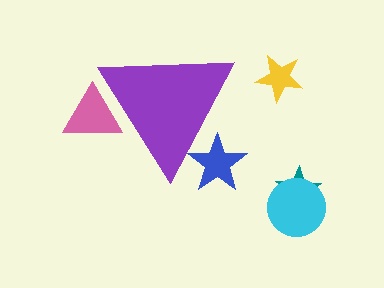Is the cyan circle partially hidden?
No, the cyan circle is fully visible.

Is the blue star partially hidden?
Yes, the blue star is partially hidden behind the purple triangle.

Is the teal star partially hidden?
No, the teal star is fully visible.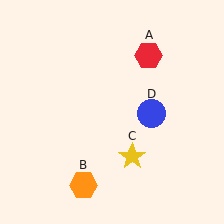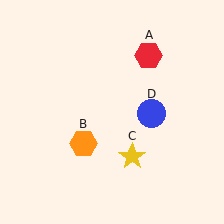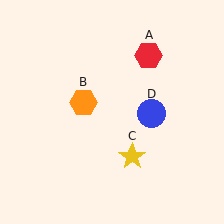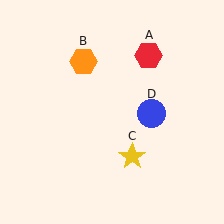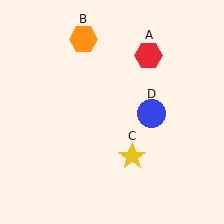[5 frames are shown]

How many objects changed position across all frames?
1 object changed position: orange hexagon (object B).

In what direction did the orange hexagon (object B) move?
The orange hexagon (object B) moved up.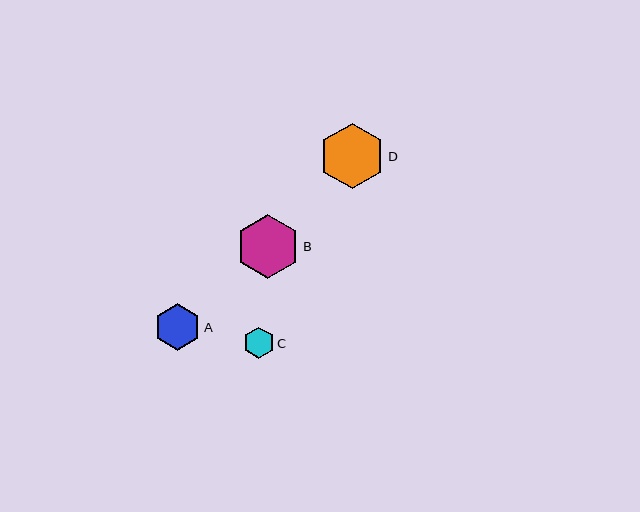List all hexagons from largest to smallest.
From largest to smallest: D, B, A, C.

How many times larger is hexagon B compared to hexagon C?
Hexagon B is approximately 2.1 times the size of hexagon C.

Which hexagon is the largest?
Hexagon D is the largest with a size of approximately 66 pixels.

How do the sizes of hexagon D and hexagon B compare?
Hexagon D and hexagon B are approximately the same size.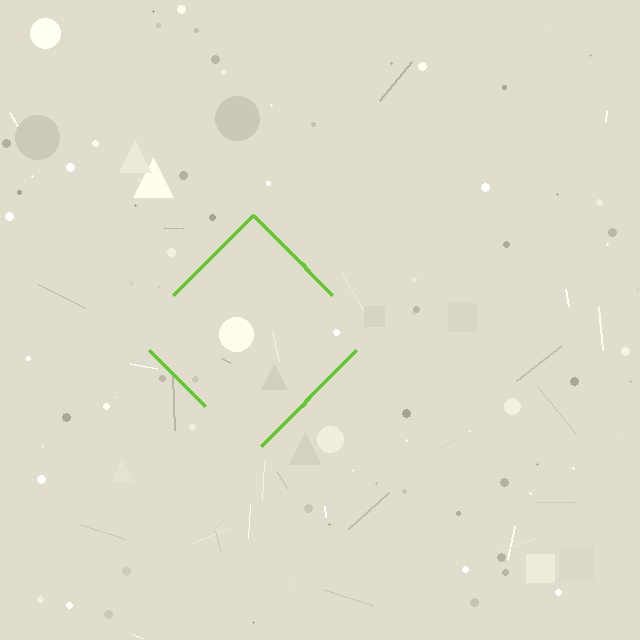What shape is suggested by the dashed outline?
The dashed outline suggests a diamond.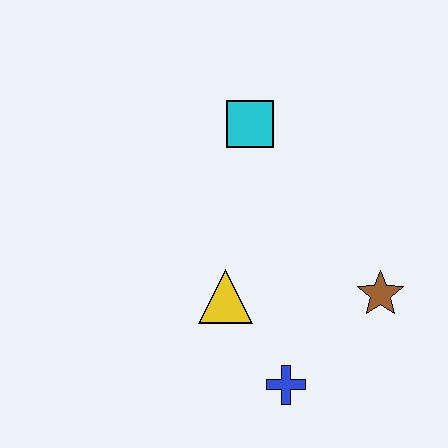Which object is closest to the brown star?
The blue cross is closest to the brown star.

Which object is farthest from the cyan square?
The blue cross is farthest from the cyan square.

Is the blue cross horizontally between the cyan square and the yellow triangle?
No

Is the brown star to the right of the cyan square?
Yes